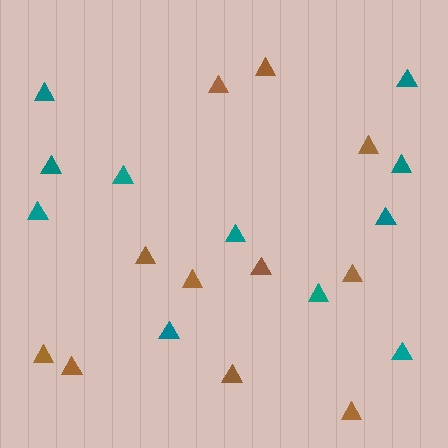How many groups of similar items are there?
There are 2 groups: one group of brown triangles (11) and one group of teal triangles (11).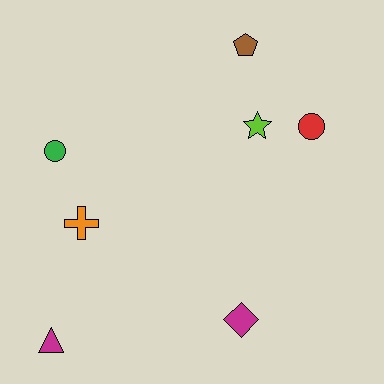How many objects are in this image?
There are 7 objects.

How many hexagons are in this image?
There are no hexagons.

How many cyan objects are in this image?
There are no cyan objects.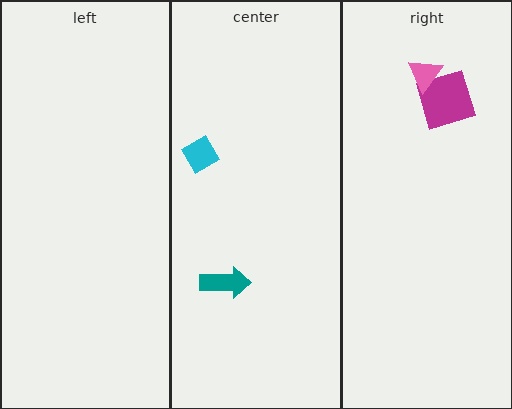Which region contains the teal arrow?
The center region.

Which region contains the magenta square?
The right region.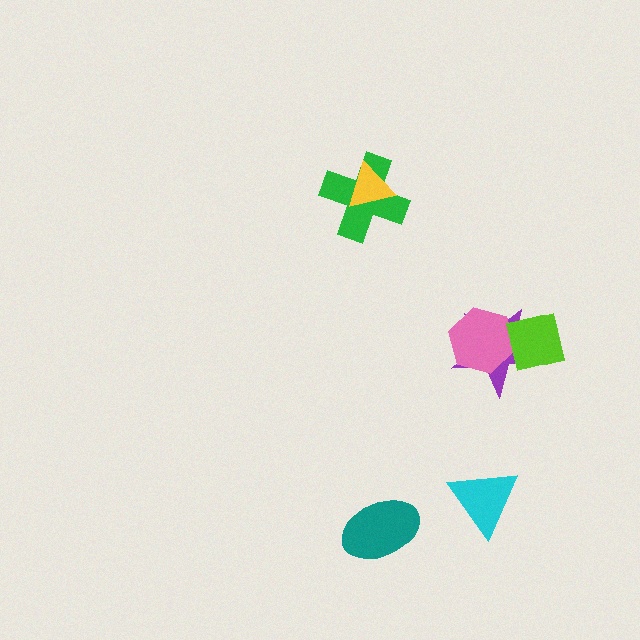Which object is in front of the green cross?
The yellow triangle is in front of the green cross.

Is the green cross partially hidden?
Yes, it is partially covered by another shape.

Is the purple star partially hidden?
Yes, it is partially covered by another shape.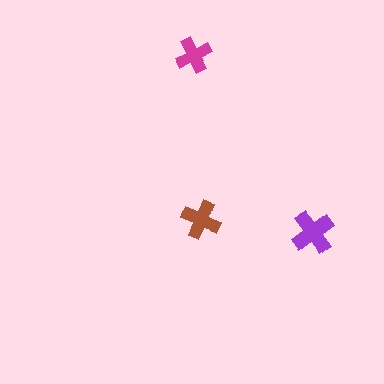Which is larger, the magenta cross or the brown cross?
The brown one.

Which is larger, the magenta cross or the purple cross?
The purple one.